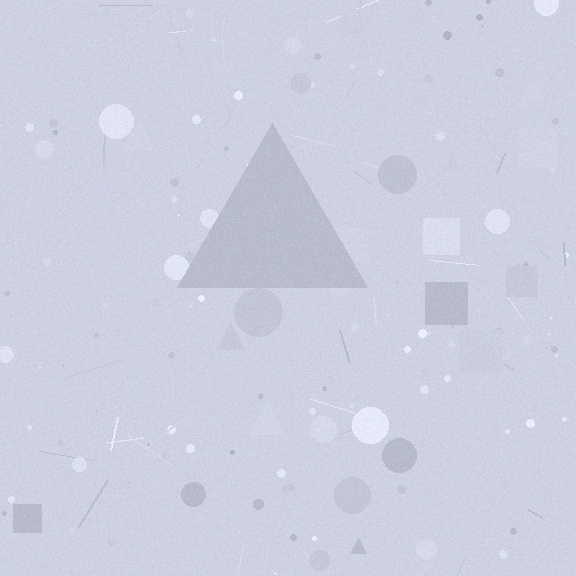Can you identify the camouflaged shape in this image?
The camouflaged shape is a triangle.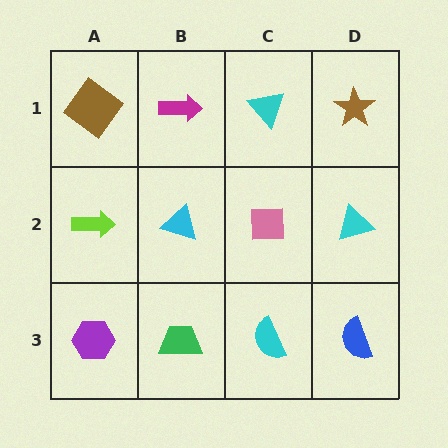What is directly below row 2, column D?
A blue semicircle.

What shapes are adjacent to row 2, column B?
A magenta arrow (row 1, column B), a green trapezoid (row 3, column B), a lime arrow (row 2, column A), a pink square (row 2, column C).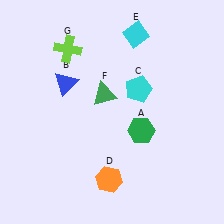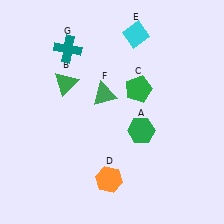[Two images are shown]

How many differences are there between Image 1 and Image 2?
There are 3 differences between the two images.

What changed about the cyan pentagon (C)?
In Image 1, C is cyan. In Image 2, it changed to green.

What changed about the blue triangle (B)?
In Image 1, B is blue. In Image 2, it changed to green.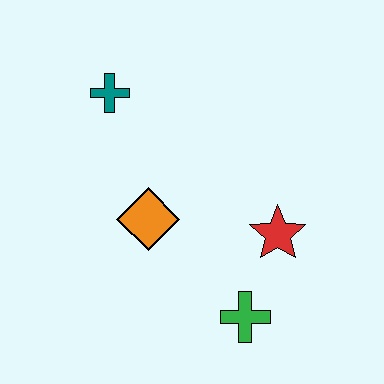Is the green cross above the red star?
No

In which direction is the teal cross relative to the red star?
The teal cross is to the left of the red star.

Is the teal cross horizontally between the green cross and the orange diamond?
No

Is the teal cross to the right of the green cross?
No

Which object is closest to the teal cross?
The orange diamond is closest to the teal cross.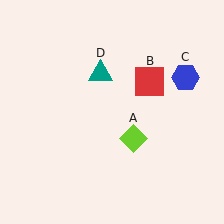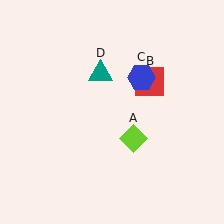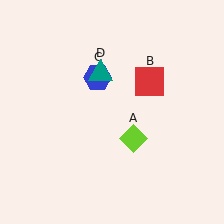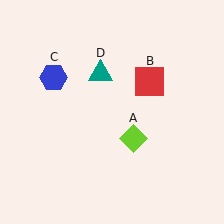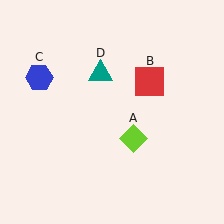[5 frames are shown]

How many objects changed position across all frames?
1 object changed position: blue hexagon (object C).